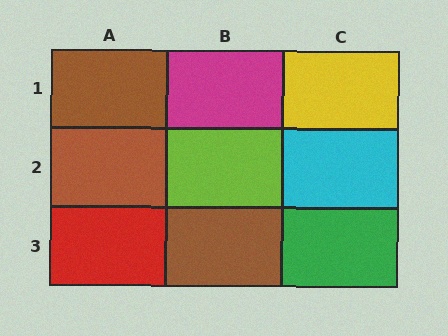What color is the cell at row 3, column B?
Brown.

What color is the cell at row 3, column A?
Red.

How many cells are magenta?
1 cell is magenta.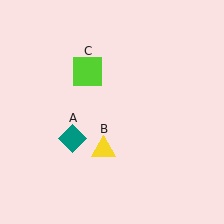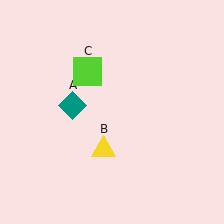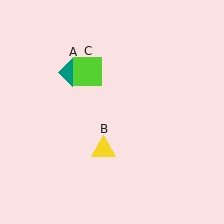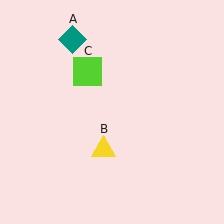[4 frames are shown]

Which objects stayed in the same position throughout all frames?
Yellow triangle (object B) and lime square (object C) remained stationary.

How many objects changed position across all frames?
1 object changed position: teal diamond (object A).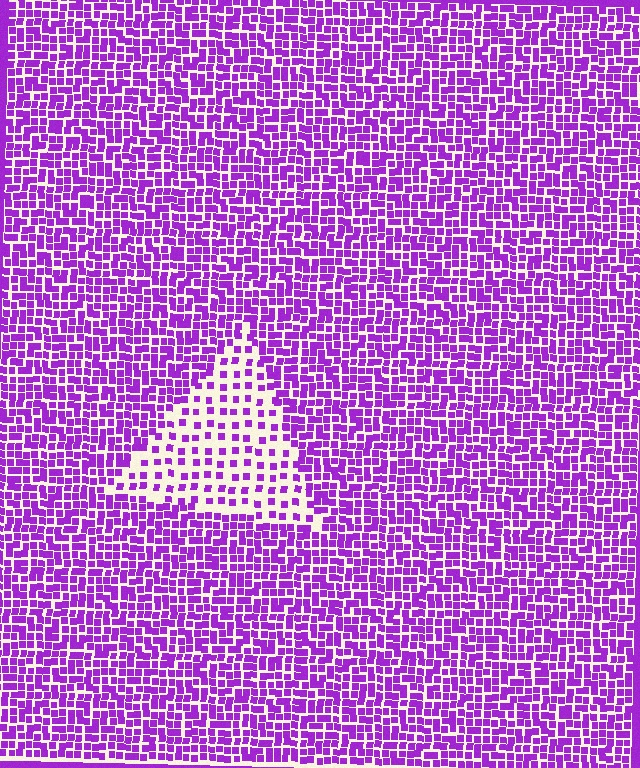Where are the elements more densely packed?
The elements are more densely packed outside the triangle boundary.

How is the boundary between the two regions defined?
The boundary is defined by a change in element density (approximately 2.4x ratio). All elements are the same color, size, and shape.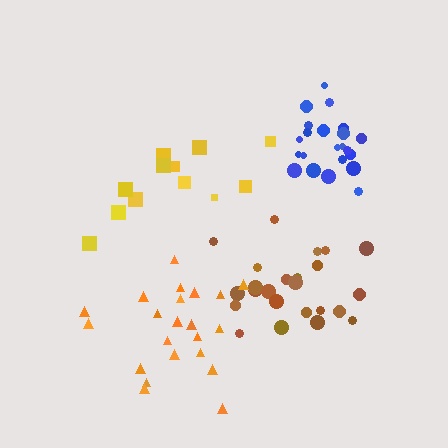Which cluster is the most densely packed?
Blue.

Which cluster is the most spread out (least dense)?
Yellow.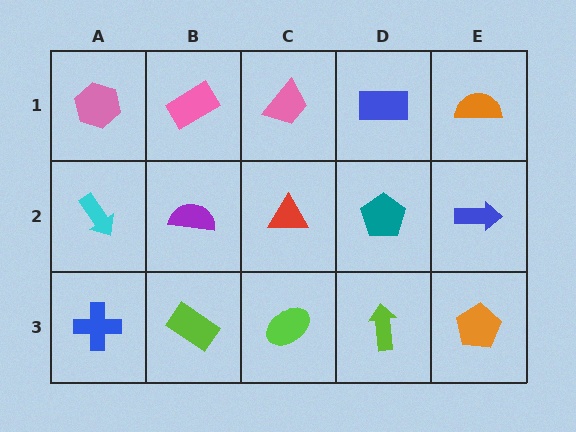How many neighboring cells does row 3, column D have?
3.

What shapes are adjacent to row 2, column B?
A pink rectangle (row 1, column B), a lime rectangle (row 3, column B), a cyan arrow (row 2, column A), a red triangle (row 2, column C).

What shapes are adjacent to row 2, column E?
An orange semicircle (row 1, column E), an orange pentagon (row 3, column E), a teal pentagon (row 2, column D).